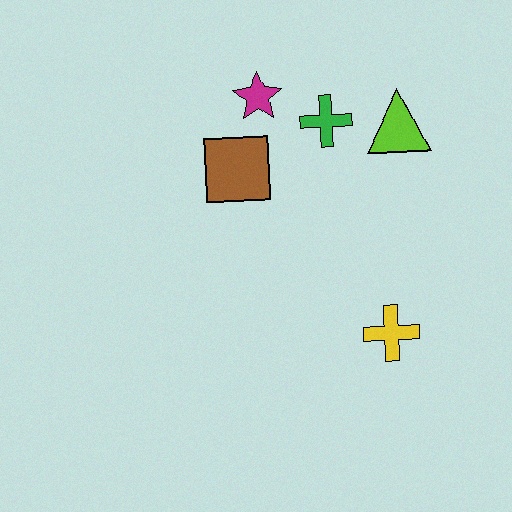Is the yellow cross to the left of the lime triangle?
Yes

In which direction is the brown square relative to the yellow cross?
The brown square is above the yellow cross.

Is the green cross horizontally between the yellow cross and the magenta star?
Yes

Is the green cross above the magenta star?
No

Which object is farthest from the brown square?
The yellow cross is farthest from the brown square.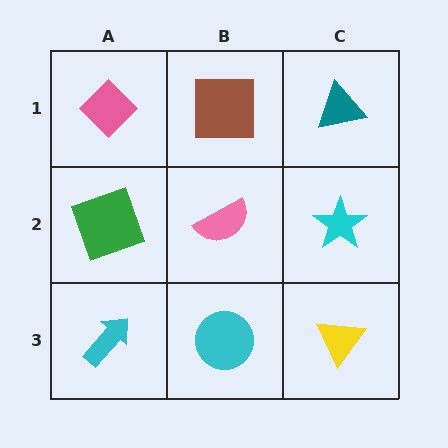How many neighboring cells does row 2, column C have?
3.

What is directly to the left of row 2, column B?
A green square.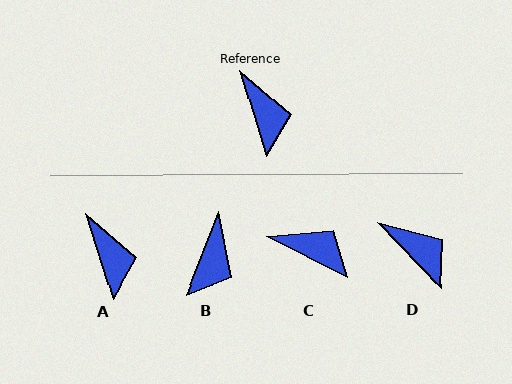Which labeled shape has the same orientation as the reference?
A.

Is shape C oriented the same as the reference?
No, it is off by about 46 degrees.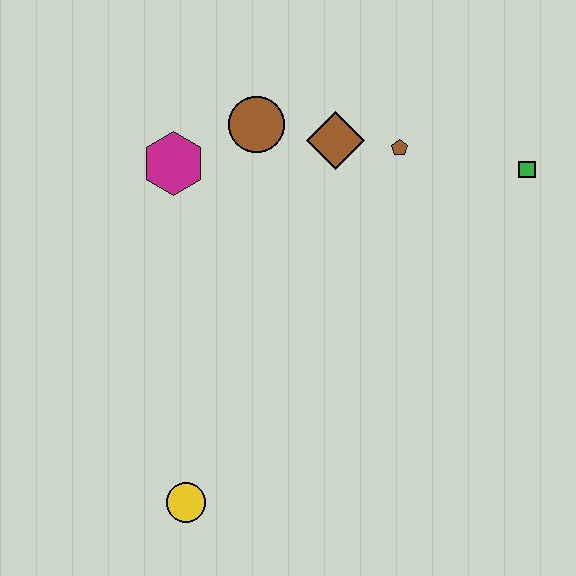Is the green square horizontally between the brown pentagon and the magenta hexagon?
No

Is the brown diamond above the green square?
Yes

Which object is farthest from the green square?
The yellow circle is farthest from the green square.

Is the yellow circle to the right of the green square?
No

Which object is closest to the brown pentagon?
The brown diamond is closest to the brown pentagon.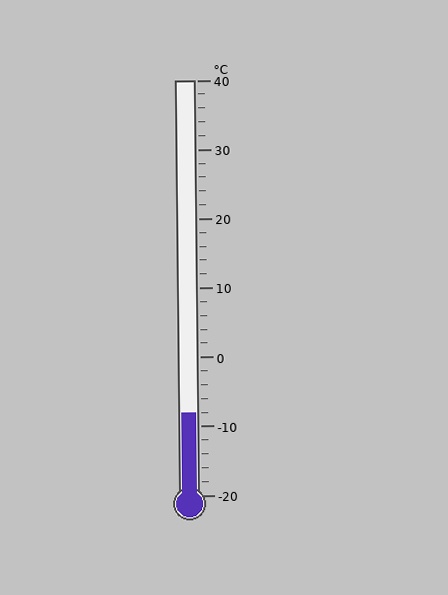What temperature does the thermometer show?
The thermometer shows approximately -8°C.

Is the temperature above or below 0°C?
The temperature is below 0°C.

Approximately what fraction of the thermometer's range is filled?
The thermometer is filled to approximately 20% of its range.